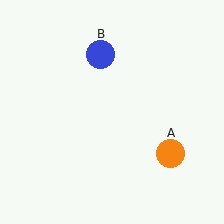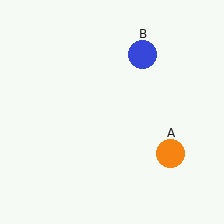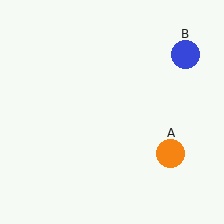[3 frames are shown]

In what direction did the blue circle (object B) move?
The blue circle (object B) moved right.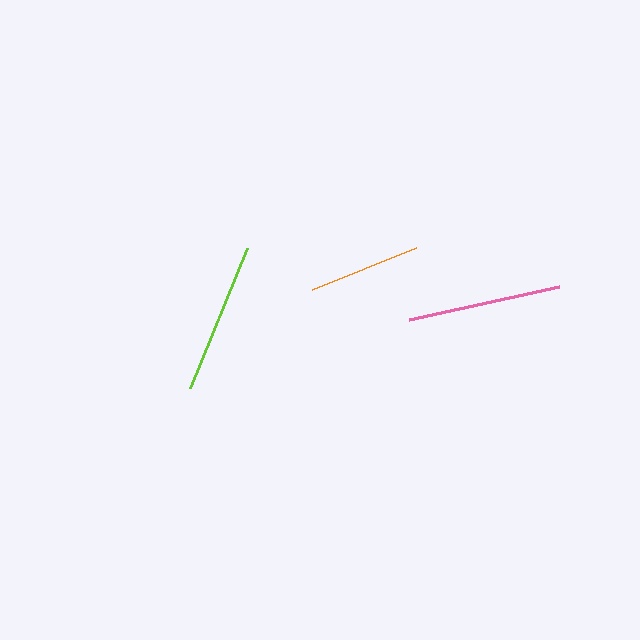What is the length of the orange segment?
The orange segment is approximately 111 pixels long.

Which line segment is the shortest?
The orange line is the shortest at approximately 111 pixels.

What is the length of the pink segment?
The pink segment is approximately 154 pixels long.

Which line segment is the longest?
The pink line is the longest at approximately 154 pixels.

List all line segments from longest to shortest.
From longest to shortest: pink, lime, orange.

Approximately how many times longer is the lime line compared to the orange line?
The lime line is approximately 1.4 times the length of the orange line.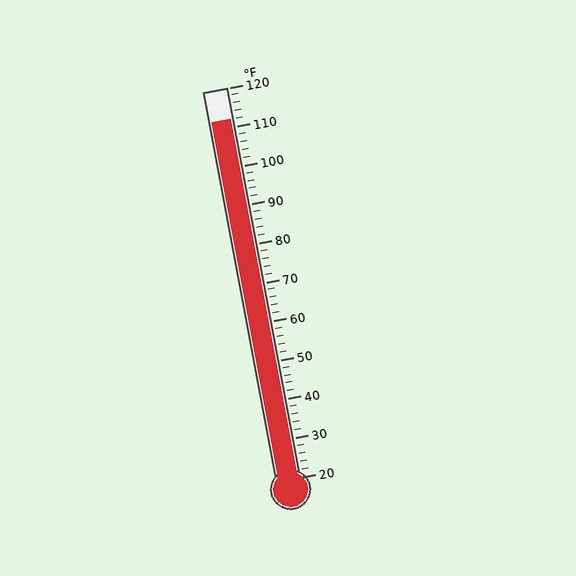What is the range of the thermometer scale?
The thermometer scale ranges from 20°F to 120°F.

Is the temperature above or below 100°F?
The temperature is above 100°F.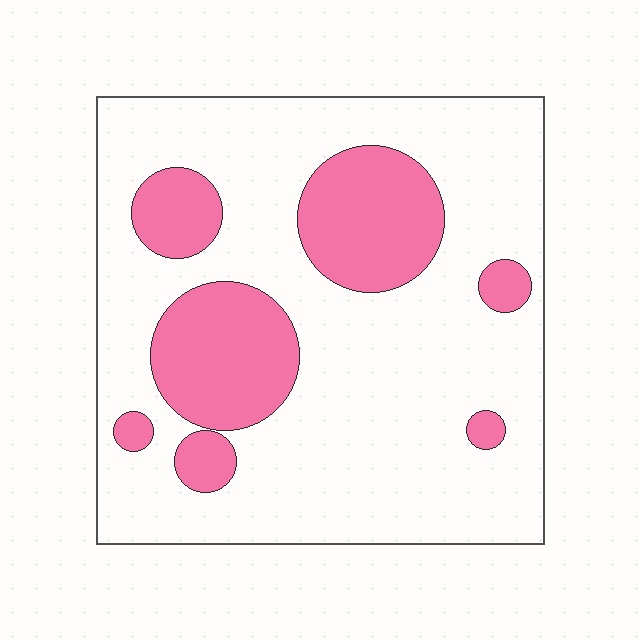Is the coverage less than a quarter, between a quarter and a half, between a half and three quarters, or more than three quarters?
Less than a quarter.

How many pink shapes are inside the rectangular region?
7.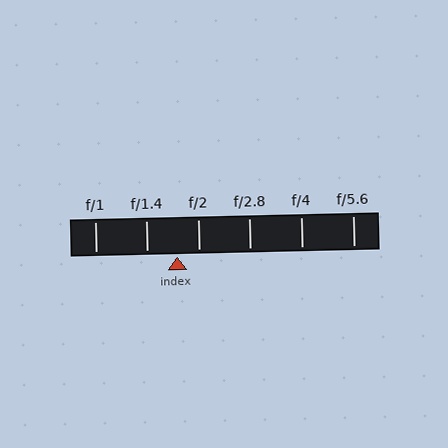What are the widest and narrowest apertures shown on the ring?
The widest aperture shown is f/1 and the narrowest is f/5.6.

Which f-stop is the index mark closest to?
The index mark is closest to f/2.